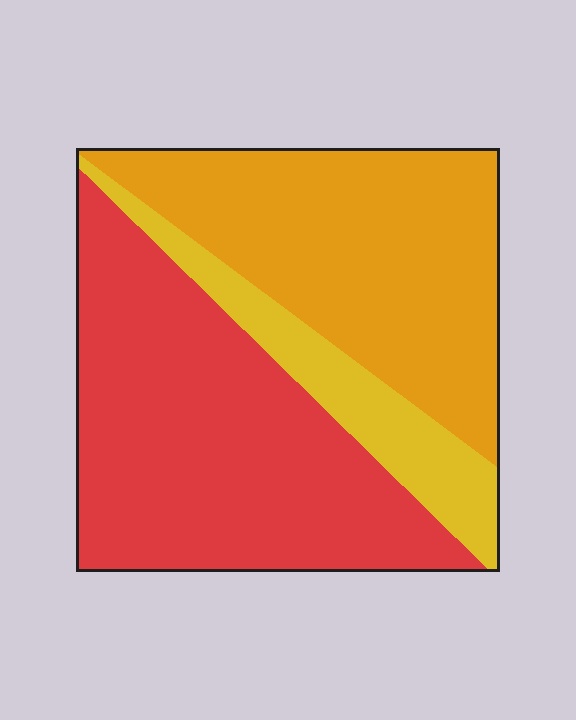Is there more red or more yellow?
Red.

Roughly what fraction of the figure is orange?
Orange covers about 40% of the figure.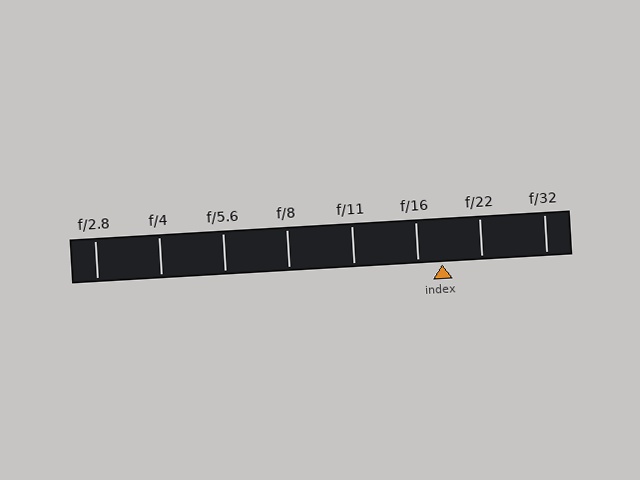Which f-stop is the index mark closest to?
The index mark is closest to f/16.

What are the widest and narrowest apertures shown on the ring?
The widest aperture shown is f/2.8 and the narrowest is f/32.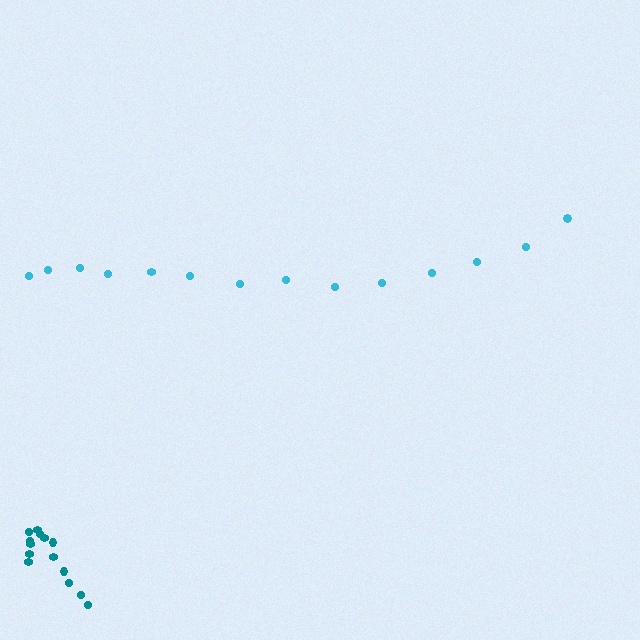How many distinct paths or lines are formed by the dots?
There are 2 distinct paths.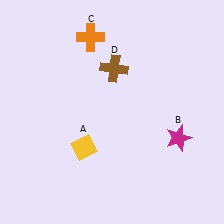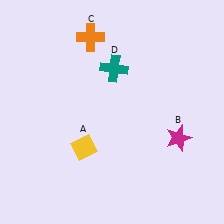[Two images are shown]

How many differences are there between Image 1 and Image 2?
There is 1 difference between the two images.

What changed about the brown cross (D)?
In Image 1, D is brown. In Image 2, it changed to teal.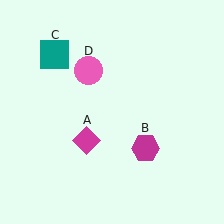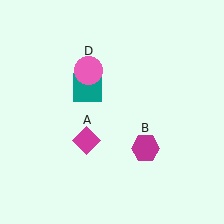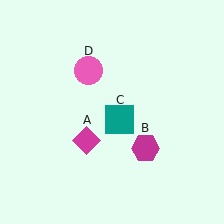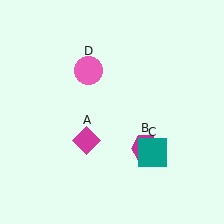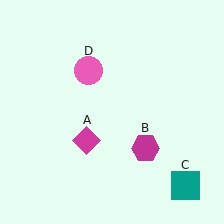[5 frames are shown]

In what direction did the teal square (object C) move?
The teal square (object C) moved down and to the right.